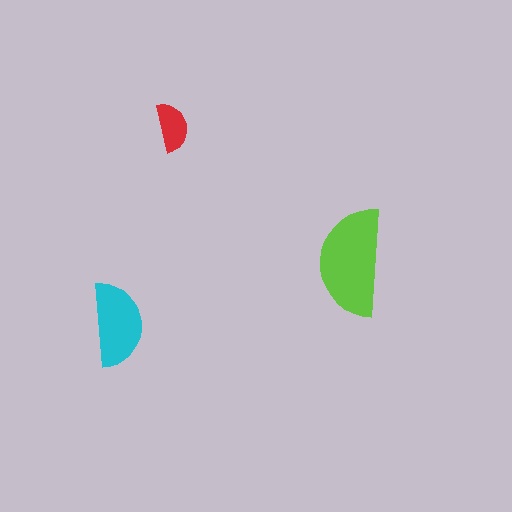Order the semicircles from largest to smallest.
the lime one, the cyan one, the red one.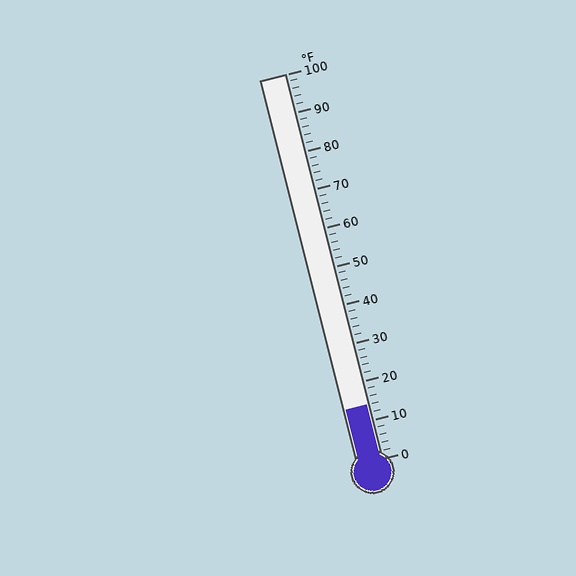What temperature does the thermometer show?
The thermometer shows approximately 14°F.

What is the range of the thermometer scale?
The thermometer scale ranges from 0°F to 100°F.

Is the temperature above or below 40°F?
The temperature is below 40°F.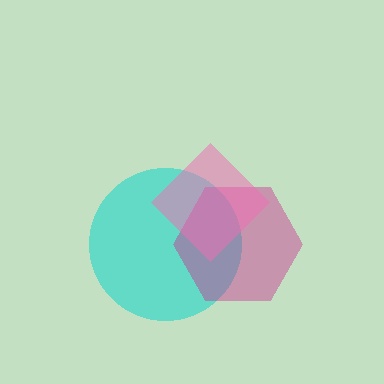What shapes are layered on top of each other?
The layered shapes are: a cyan circle, a magenta hexagon, a pink diamond.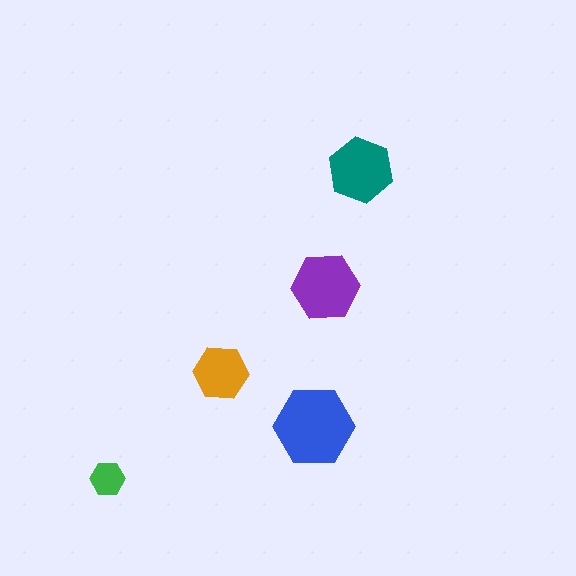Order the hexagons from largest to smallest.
the blue one, the purple one, the teal one, the orange one, the green one.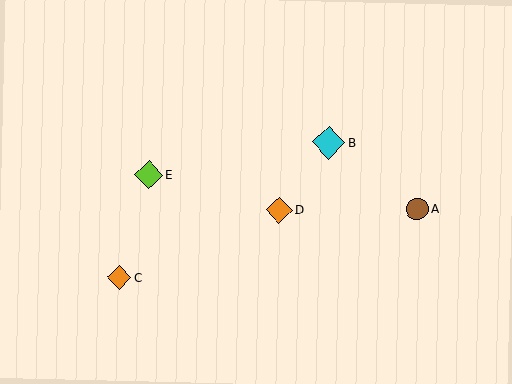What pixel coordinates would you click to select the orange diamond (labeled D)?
Click at (279, 210) to select the orange diamond D.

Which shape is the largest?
The cyan diamond (labeled B) is the largest.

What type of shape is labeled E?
Shape E is a lime diamond.